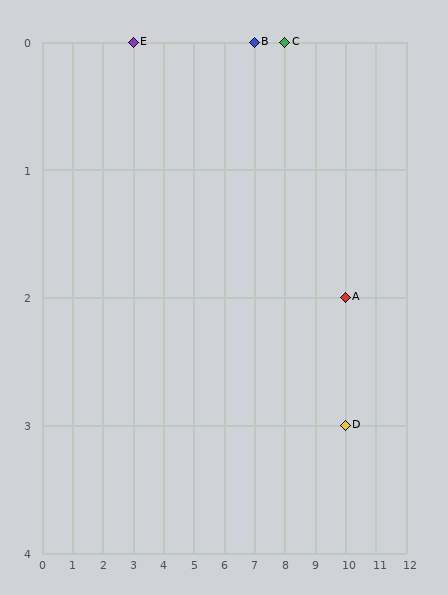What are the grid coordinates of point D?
Point D is at grid coordinates (10, 3).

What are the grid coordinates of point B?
Point B is at grid coordinates (7, 0).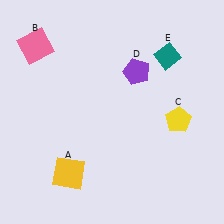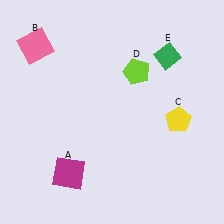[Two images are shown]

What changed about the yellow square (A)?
In Image 1, A is yellow. In Image 2, it changed to magenta.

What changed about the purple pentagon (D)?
In Image 1, D is purple. In Image 2, it changed to lime.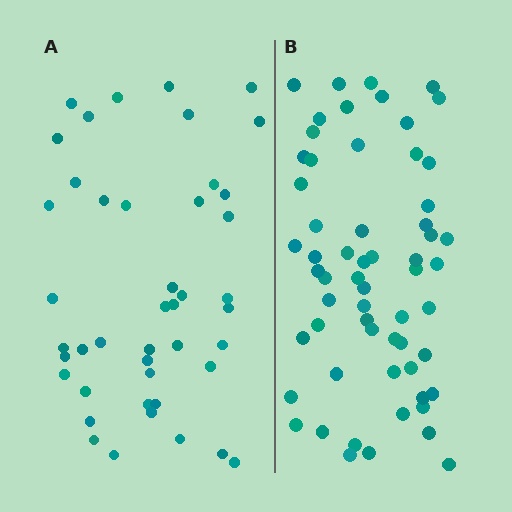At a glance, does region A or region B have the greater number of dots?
Region B (the right region) has more dots.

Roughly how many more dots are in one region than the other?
Region B has approximately 15 more dots than region A.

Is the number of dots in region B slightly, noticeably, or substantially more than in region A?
Region B has noticeably more, but not dramatically so. The ratio is roughly 1.4 to 1.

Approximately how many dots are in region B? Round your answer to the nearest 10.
About 60 dots.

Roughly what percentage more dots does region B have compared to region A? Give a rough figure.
About 35% more.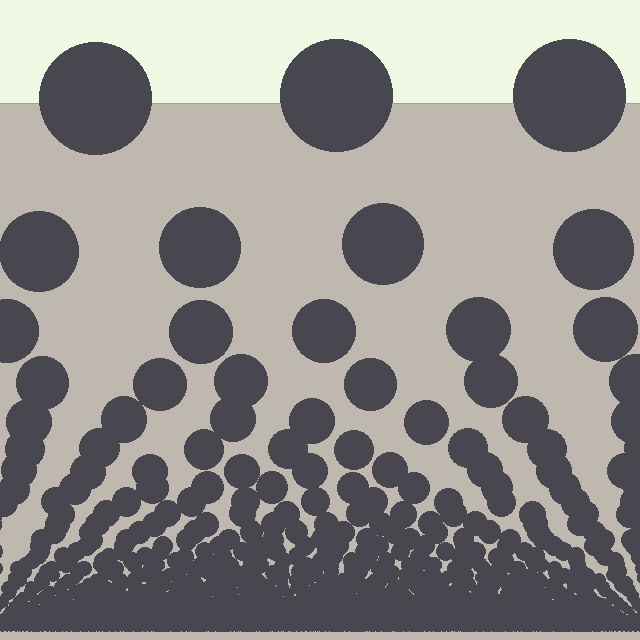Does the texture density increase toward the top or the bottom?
Density increases toward the bottom.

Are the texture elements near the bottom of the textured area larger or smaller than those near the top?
Smaller. The gradient is inverted — elements near the bottom are smaller and denser.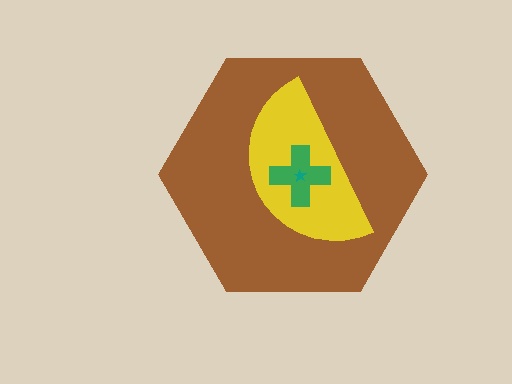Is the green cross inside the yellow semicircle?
Yes.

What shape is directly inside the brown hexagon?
The yellow semicircle.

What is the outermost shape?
The brown hexagon.